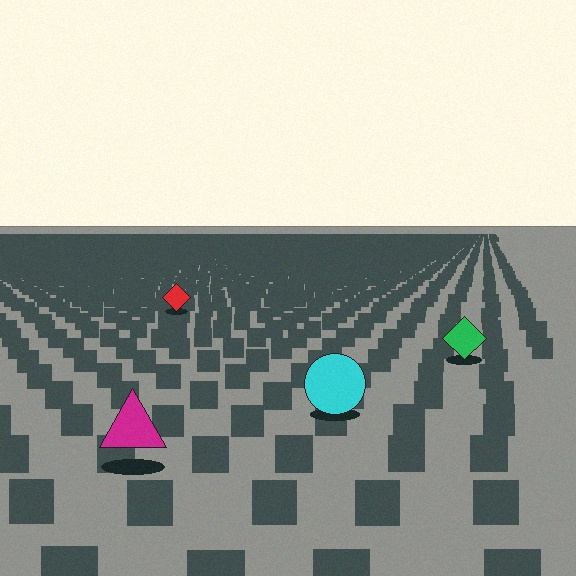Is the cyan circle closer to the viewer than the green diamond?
Yes. The cyan circle is closer — you can tell from the texture gradient: the ground texture is coarser near it.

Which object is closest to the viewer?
The magenta triangle is closest. The texture marks near it are larger and more spread out.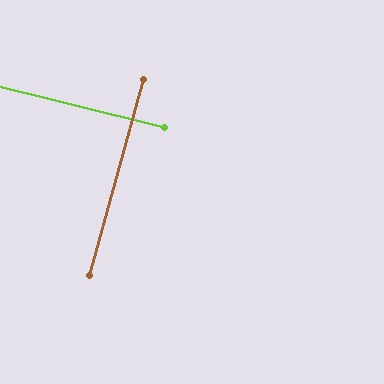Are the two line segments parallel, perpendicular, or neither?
Perpendicular — they meet at approximately 89°.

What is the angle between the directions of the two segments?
Approximately 89 degrees.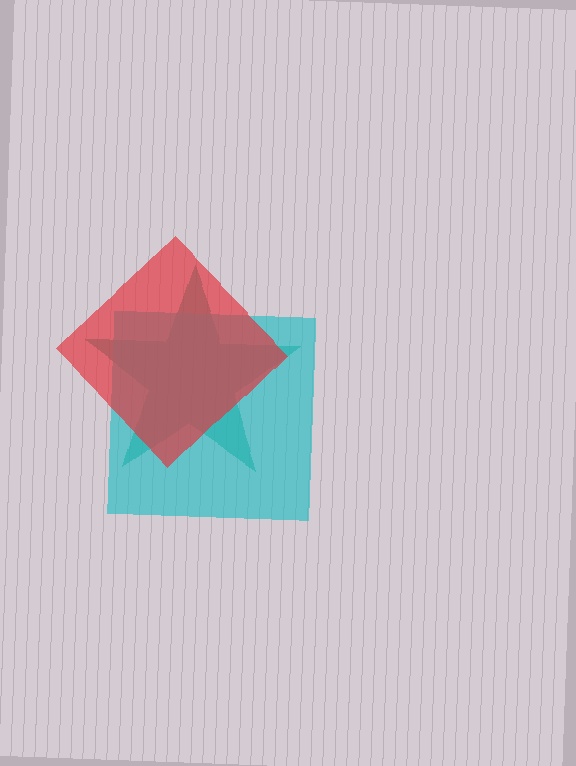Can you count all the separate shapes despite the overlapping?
Yes, there are 3 separate shapes.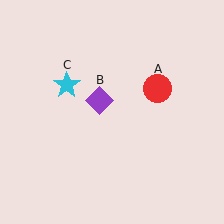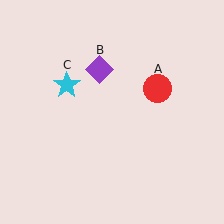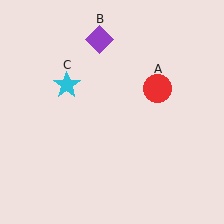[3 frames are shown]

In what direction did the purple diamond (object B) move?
The purple diamond (object B) moved up.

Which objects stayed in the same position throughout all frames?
Red circle (object A) and cyan star (object C) remained stationary.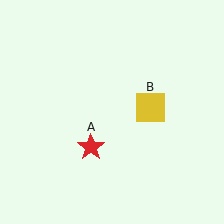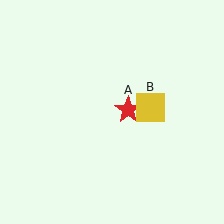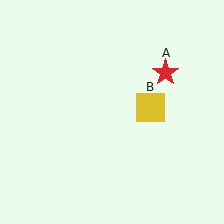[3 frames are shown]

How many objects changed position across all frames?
1 object changed position: red star (object A).